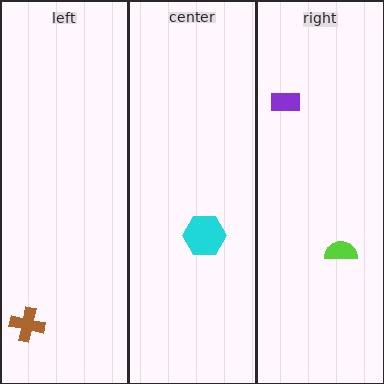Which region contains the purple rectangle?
The right region.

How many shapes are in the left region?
1.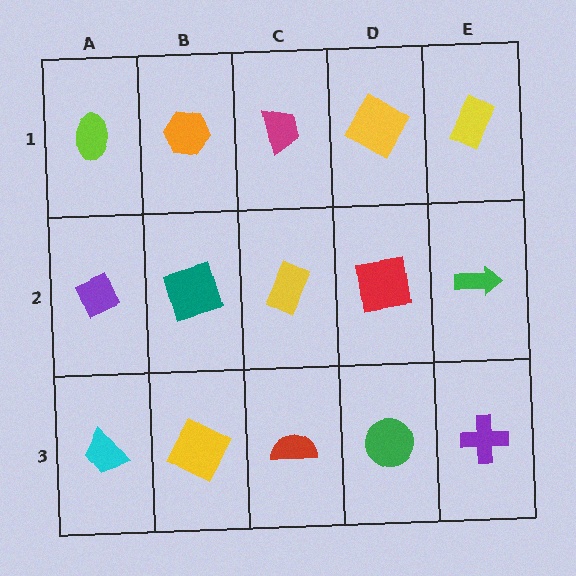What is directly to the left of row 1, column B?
A lime ellipse.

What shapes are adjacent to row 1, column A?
A purple diamond (row 2, column A), an orange hexagon (row 1, column B).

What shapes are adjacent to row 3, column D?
A red square (row 2, column D), a red semicircle (row 3, column C), a purple cross (row 3, column E).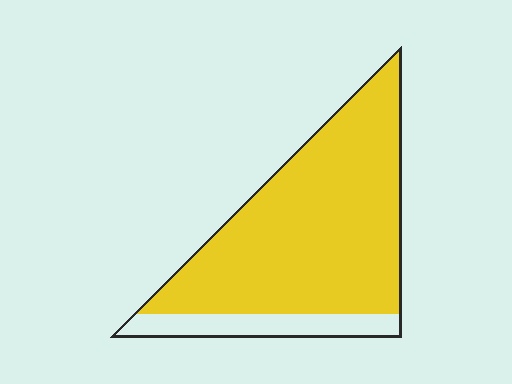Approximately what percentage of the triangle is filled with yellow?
Approximately 85%.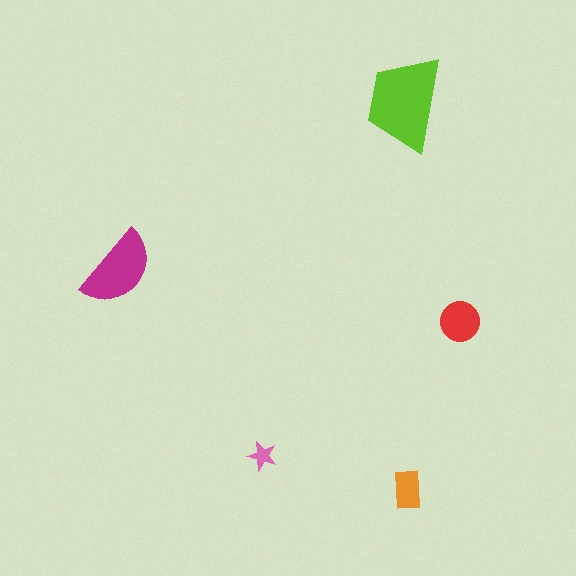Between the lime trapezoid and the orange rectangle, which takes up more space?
The lime trapezoid.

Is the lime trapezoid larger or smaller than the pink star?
Larger.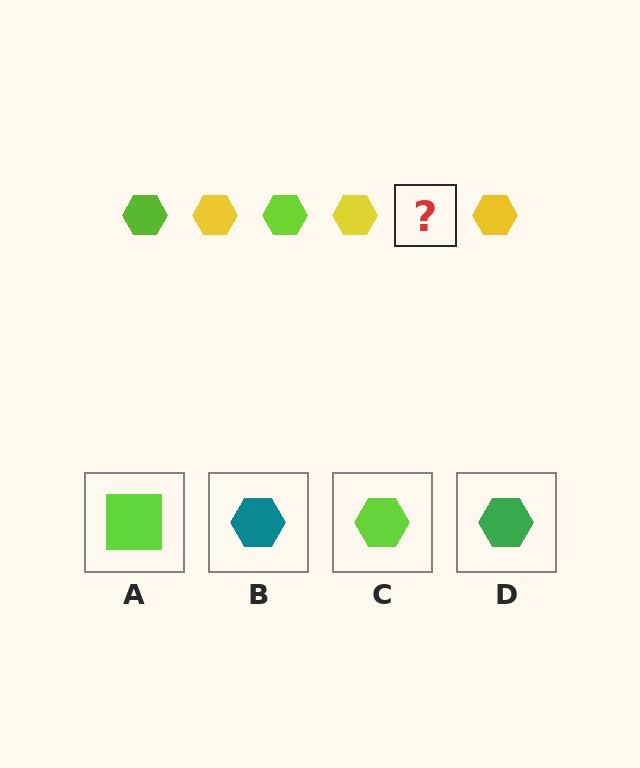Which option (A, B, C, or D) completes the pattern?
C.